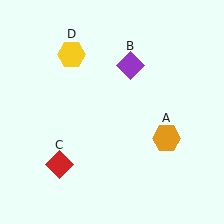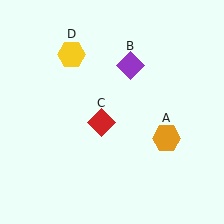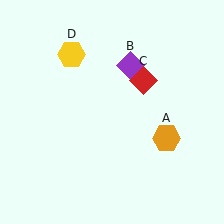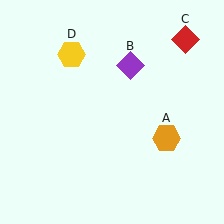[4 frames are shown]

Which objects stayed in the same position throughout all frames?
Orange hexagon (object A) and purple diamond (object B) and yellow hexagon (object D) remained stationary.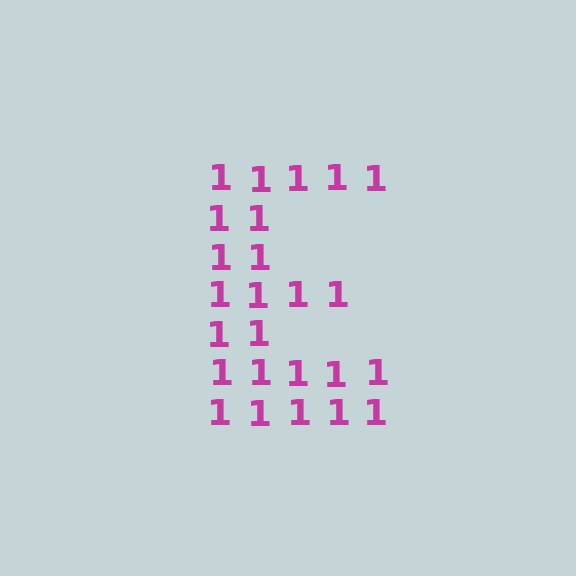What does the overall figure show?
The overall figure shows the letter E.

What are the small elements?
The small elements are digit 1's.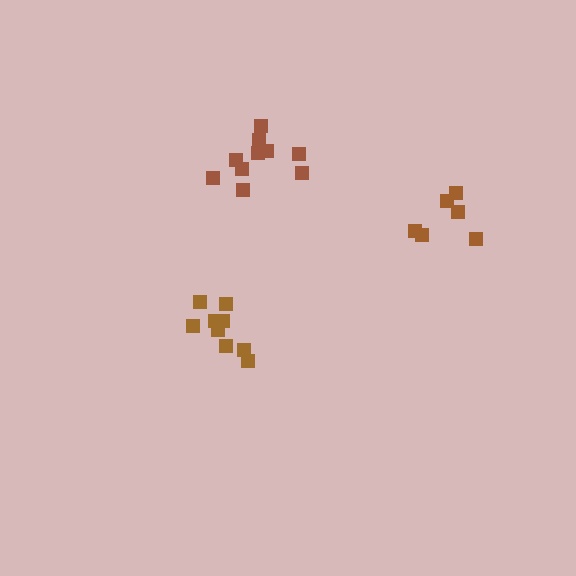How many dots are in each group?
Group 1: 6 dots, Group 2: 10 dots, Group 3: 9 dots (25 total).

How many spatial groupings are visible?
There are 3 spatial groupings.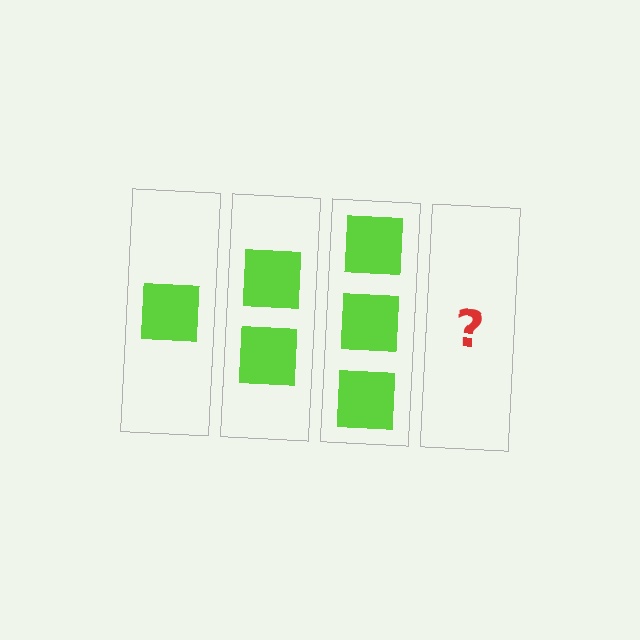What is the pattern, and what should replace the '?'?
The pattern is that each step adds one more square. The '?' should be 4 squares.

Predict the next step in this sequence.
The next step is 4 squares.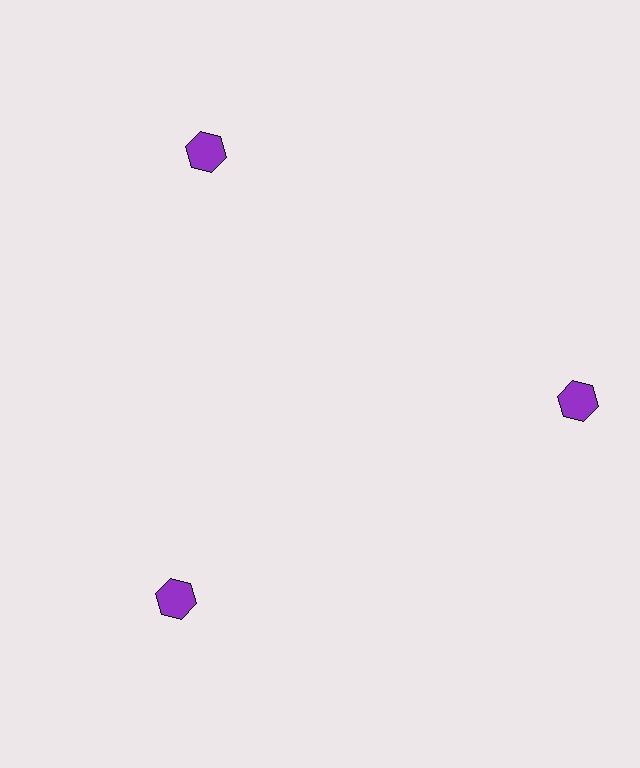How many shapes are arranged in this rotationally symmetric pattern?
There are 3 shapes, arranged in 3 groups of 1.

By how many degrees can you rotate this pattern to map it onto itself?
The pattern maps onto itself every 120 degrees of rotation.